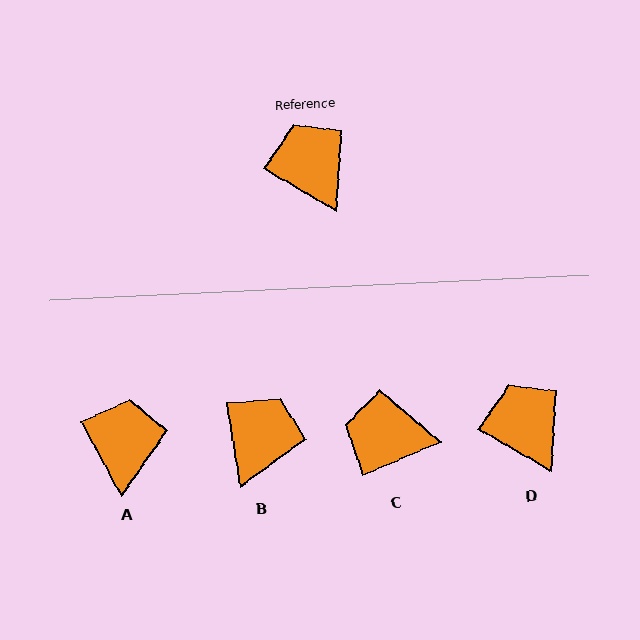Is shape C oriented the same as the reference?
No, it is off by about 53 degrees.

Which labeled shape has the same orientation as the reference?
D.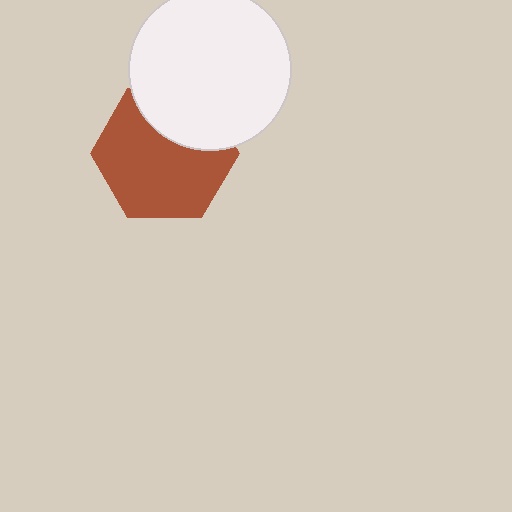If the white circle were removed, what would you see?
You would see the complete brown hexagon.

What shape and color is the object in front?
The object in front is a white circle.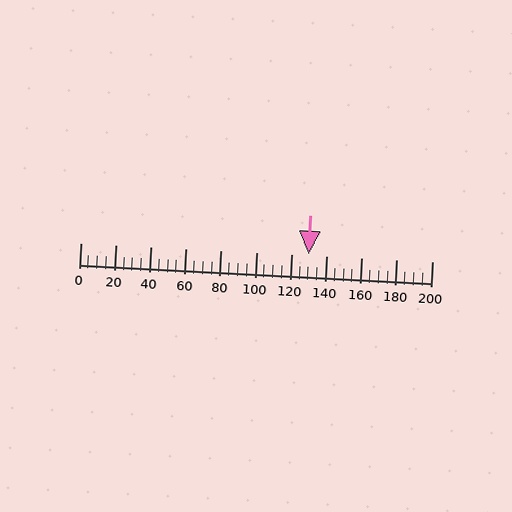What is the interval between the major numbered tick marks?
The major tick marks are spaced 20 units apart.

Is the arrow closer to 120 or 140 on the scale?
The arrow is closer to 140.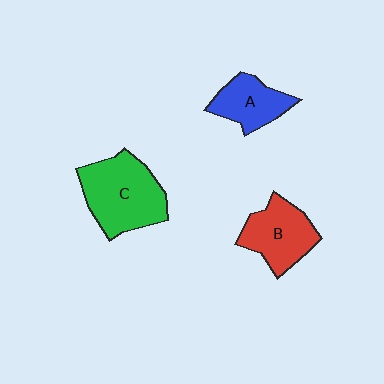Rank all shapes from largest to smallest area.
From largest to smallest: C (green), B (red), A (blue).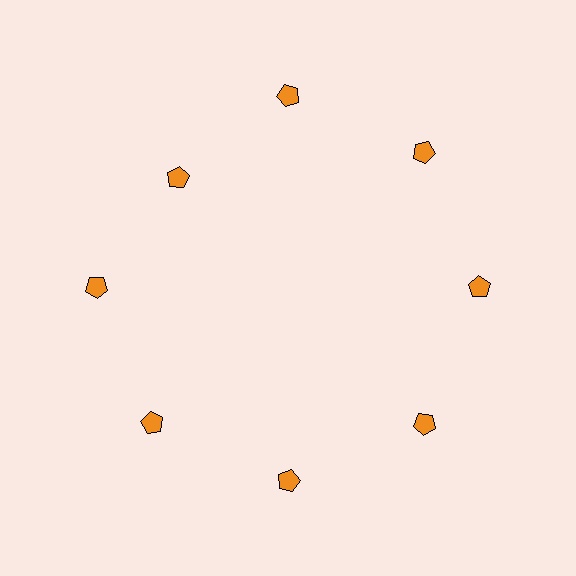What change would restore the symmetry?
The symmetry would be restored by moving it outward, back onto the ring so that all 8 pentagons sit at equal angles and equal distance from the center.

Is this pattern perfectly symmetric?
No. The 8 orange pentagons are arranged in a ring, but one element near the 10 o'clock position is pulled inward toward the center, breaking the 8-fold rotational symmetry.